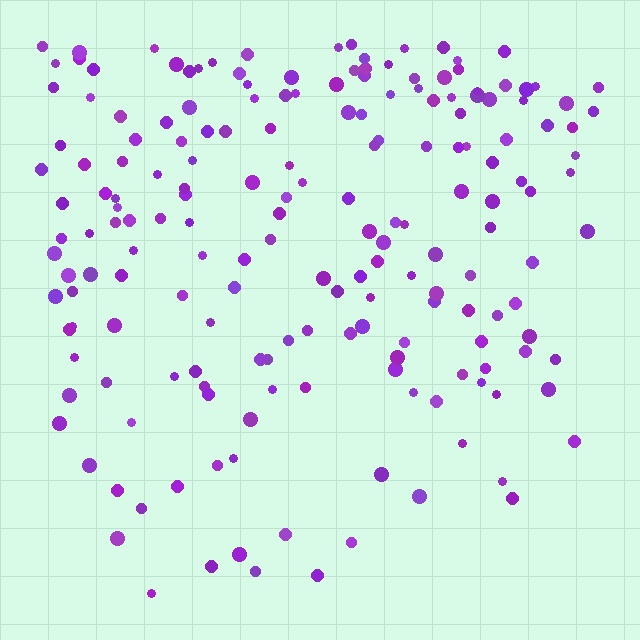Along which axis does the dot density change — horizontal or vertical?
Vertical.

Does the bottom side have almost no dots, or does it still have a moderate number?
Still a moderate number, just noticeably fewer than the top.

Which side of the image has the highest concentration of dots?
The top.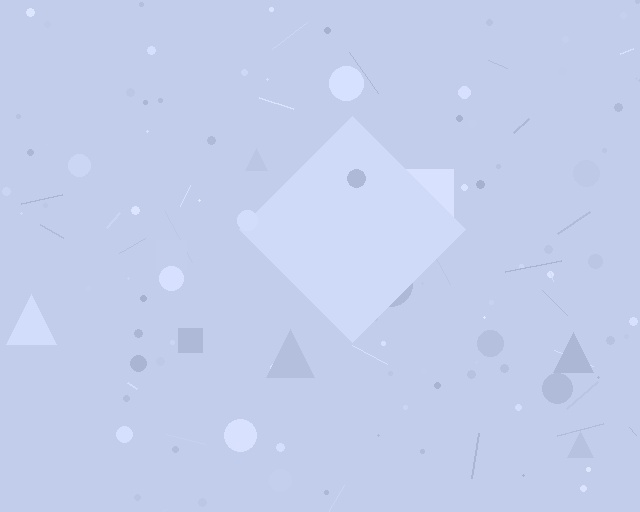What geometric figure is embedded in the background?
A diamond is embedded in the background.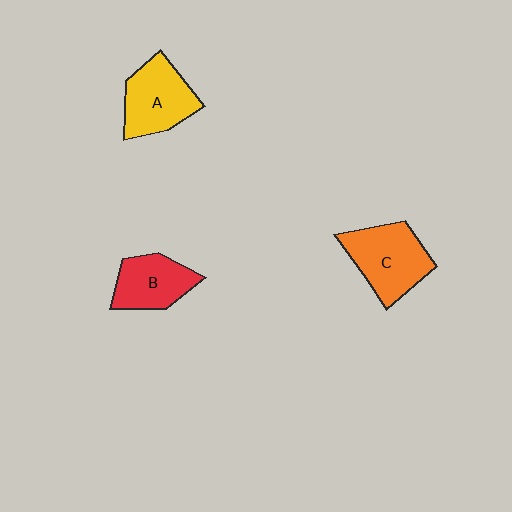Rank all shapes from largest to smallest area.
From largest to smallest: C (orange), A (yellow), B (red).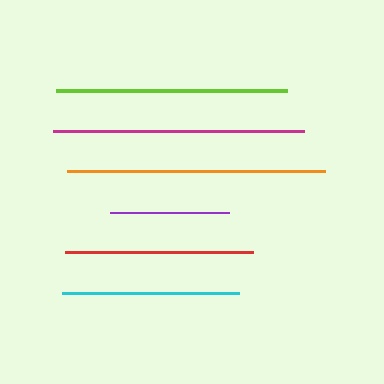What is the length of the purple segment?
The purple segment is approximately 120 pixels long.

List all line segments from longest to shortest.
From longest to shortest: orange, magenta, lime, red, cyan, purple.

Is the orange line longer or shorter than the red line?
The orange line is longer than the red line.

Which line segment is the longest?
The orange line is the longest at approximately 258 pixels.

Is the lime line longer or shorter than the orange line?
The orange line is longer than the lime line.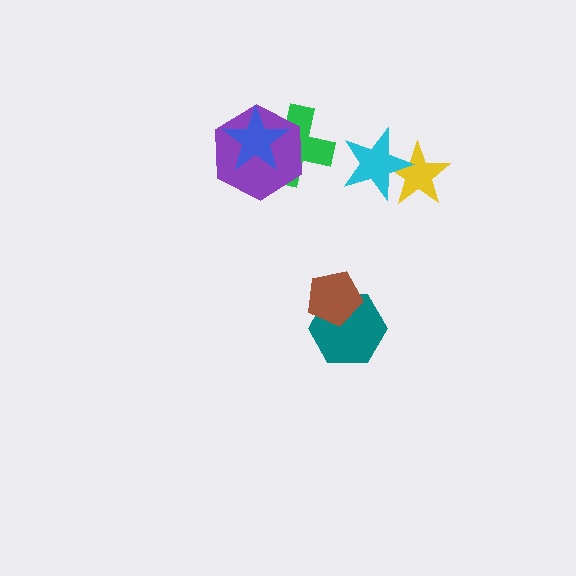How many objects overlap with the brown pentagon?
1 object overlaps with the brown pentagon.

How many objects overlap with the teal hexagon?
1 object overlaps with the teal hexagon.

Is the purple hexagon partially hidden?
Yes, it is partially covered by another shape.